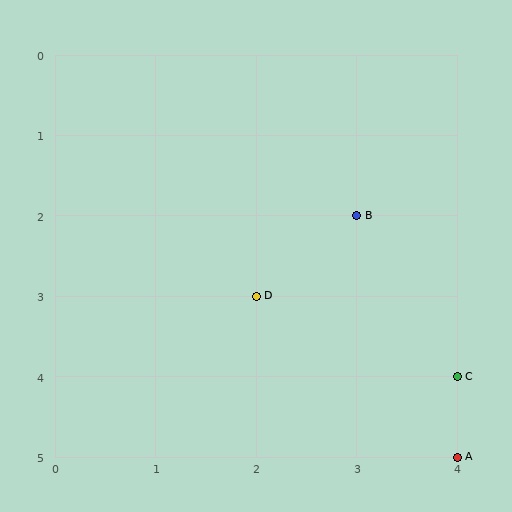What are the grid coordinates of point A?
Point A is at grid coordinates (4, 5).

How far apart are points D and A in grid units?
Points D and A are 2 columns and 2 rows apart (about 2.8 grid units diagonally).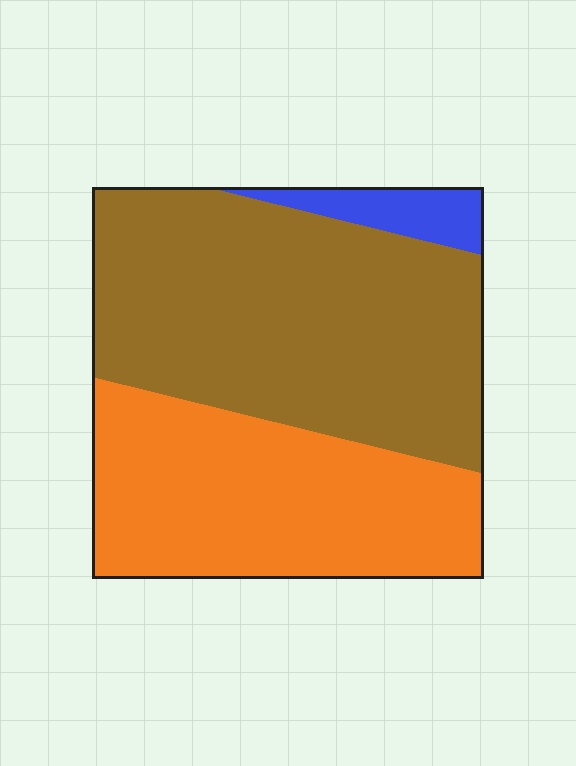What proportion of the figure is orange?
Orange takes up about two fifths (2/5) of the figure.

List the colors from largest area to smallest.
From largest to smallest: brown, orange, blue.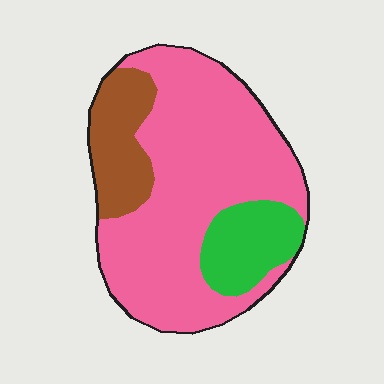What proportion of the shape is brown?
Brown takes up about one sixth (1/6) of the shape.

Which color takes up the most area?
Pink, at roughly 70%.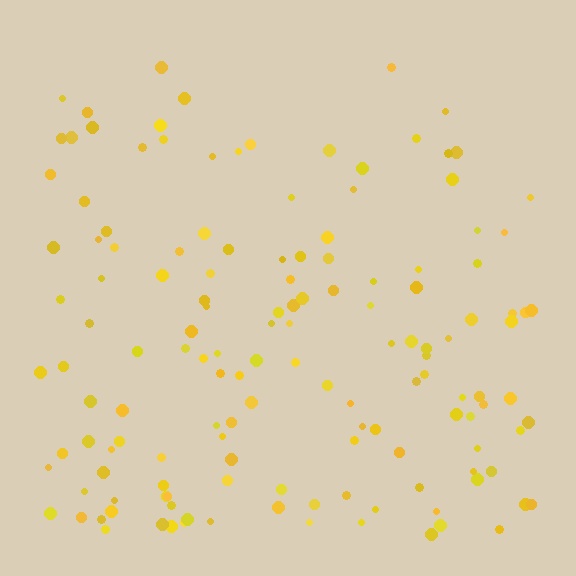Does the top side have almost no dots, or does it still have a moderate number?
Still a moderate number, just noticeably fewer than the bottom.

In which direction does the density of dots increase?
From top to bottom, with the bottom side densest.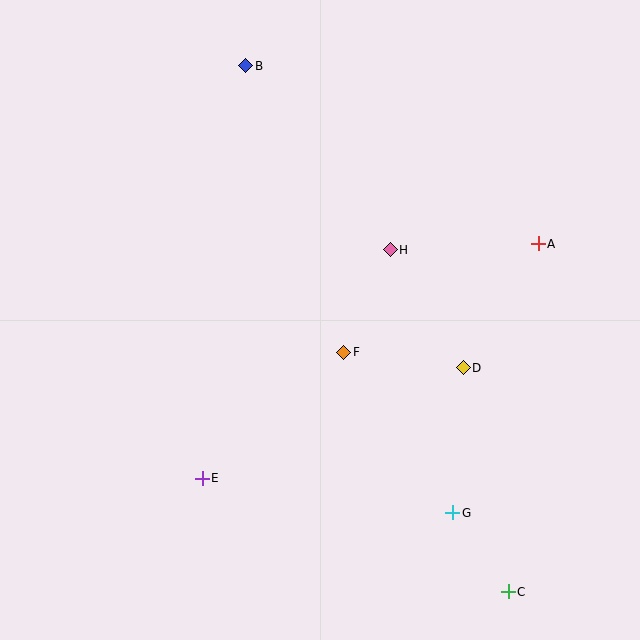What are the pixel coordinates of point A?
Point A is at (538, 244).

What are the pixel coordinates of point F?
Point F is at (344, 352).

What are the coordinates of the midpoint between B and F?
The midpoint between B and F is at (295, 209).